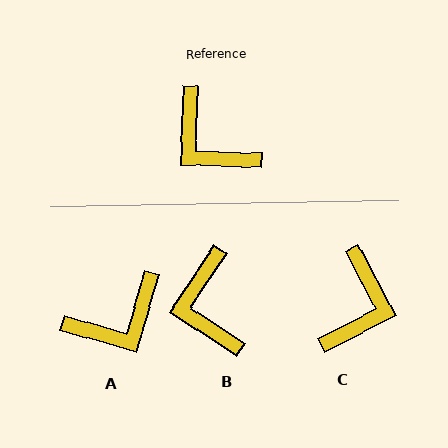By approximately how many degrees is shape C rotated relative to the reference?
Approximately 119 degrees counter-clockwise.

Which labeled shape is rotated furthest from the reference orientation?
C, about 119 degrees away.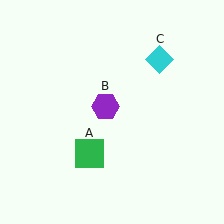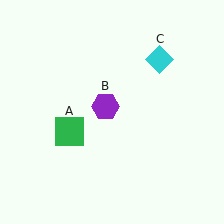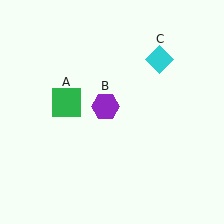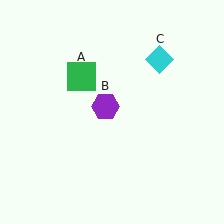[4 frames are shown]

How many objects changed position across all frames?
1 object changed position: green square (object A).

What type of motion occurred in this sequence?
The green square (object A) rotated clockwise around the center of the scene.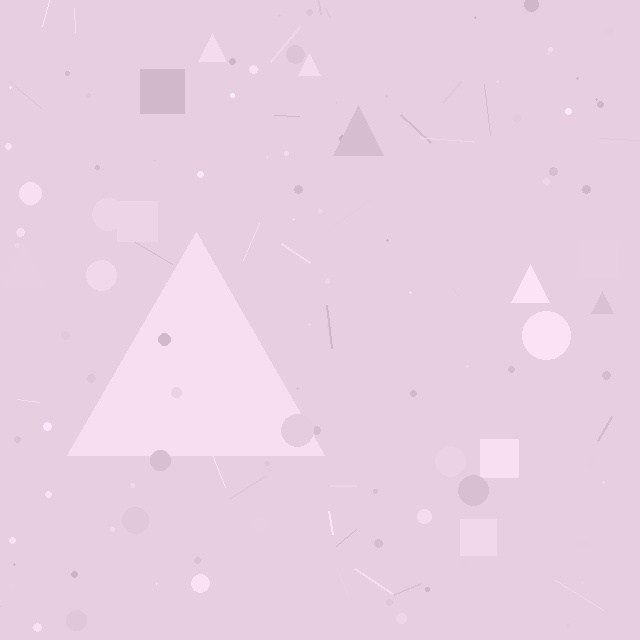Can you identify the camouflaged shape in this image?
The camouflaged shape is a triangle.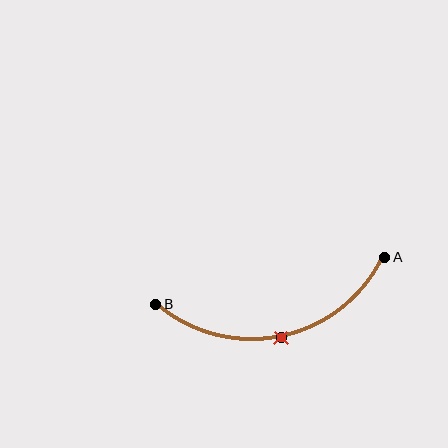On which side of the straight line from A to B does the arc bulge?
The arc bulges below the straight line connecting A and B.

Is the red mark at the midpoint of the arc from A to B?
Yes. The red mark lies on the arc at equal arc-length from both A and B — it is the arc midpoint.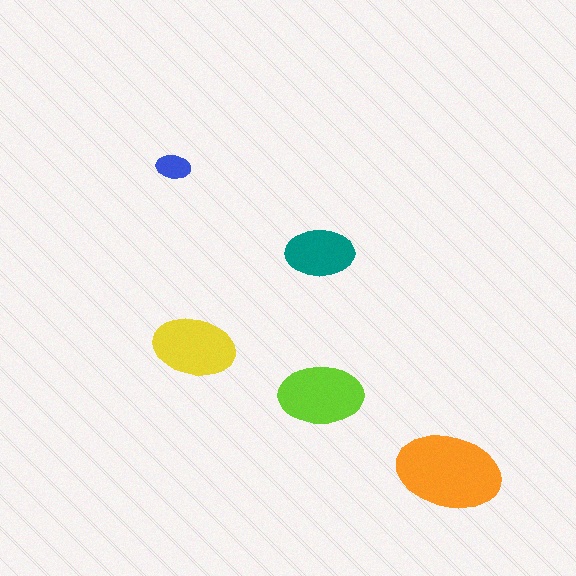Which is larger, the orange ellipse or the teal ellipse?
The orange one.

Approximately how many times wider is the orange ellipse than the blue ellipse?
About 3 times wider.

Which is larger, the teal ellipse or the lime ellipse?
The lime one.